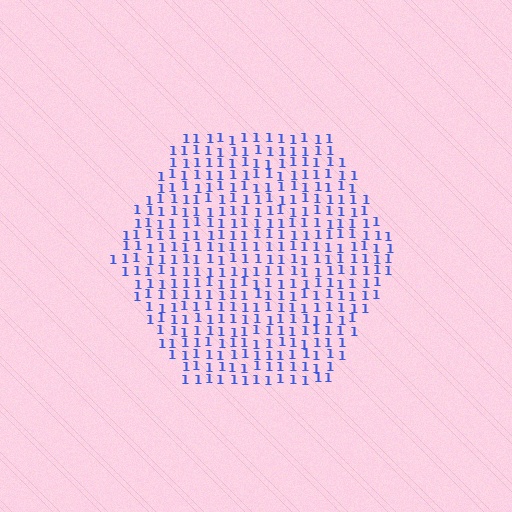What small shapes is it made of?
It is made of small digit 1's.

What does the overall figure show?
The overall figure shows a hexagon.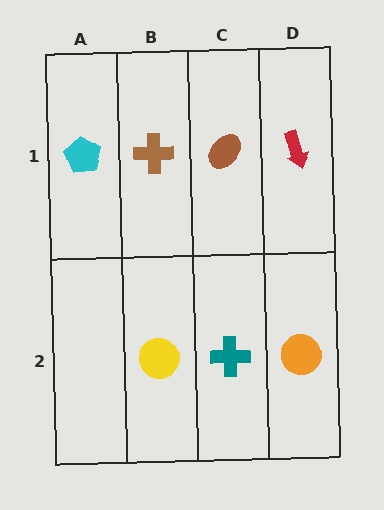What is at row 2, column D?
An orange circle.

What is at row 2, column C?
A teal cross.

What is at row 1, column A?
A cyan pentagon.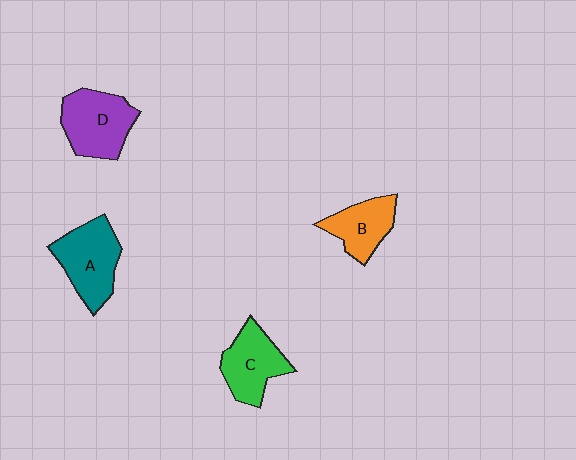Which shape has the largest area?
Shape A (teal).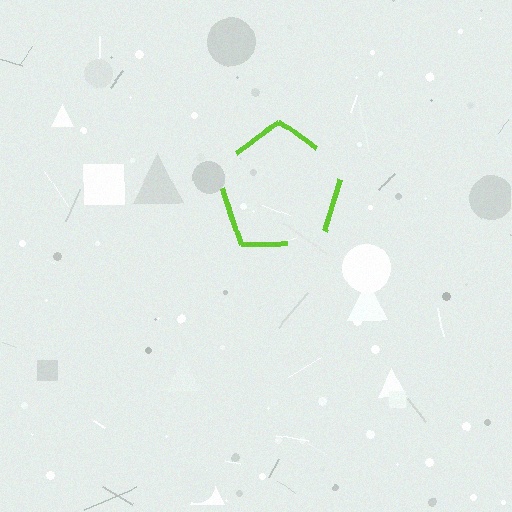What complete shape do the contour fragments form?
The contour fragments form a pentagon.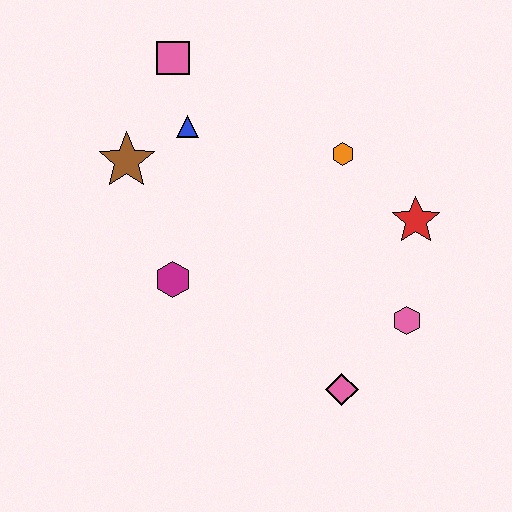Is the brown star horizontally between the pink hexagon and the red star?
No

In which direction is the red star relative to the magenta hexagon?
The red star is to the right of the magenta hexagon.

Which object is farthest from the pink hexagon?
The pink square is farthest from the pink hexagon.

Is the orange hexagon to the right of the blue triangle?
Yes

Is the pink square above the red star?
Yes